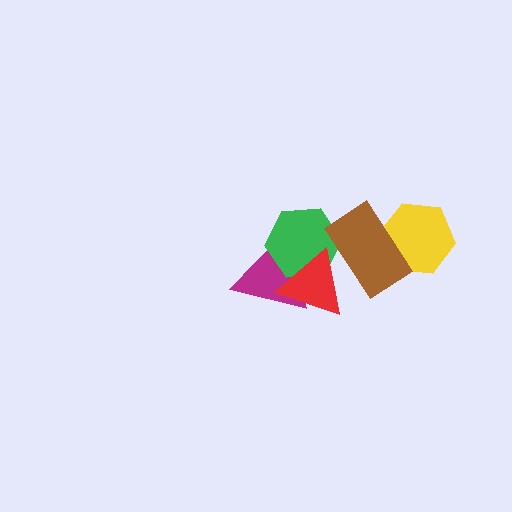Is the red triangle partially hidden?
Yes, it is partially covered by another shape.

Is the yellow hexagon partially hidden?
Yes, it is partially covered by another shape.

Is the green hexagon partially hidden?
Yes, it is partially covered by another shape.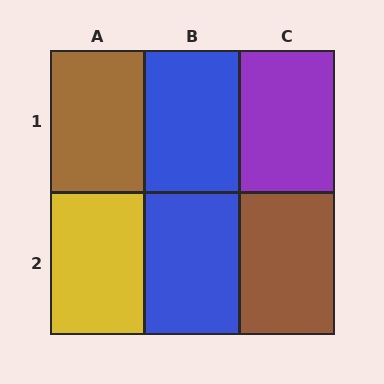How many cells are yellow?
1 cell is yellow.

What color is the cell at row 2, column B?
Blue.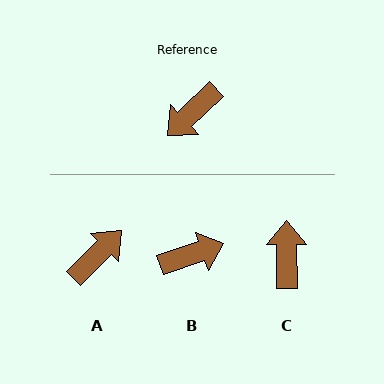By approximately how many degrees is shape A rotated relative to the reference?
Approximately 179 degrees clockwise.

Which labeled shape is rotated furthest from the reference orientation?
A, about 179 degrees away.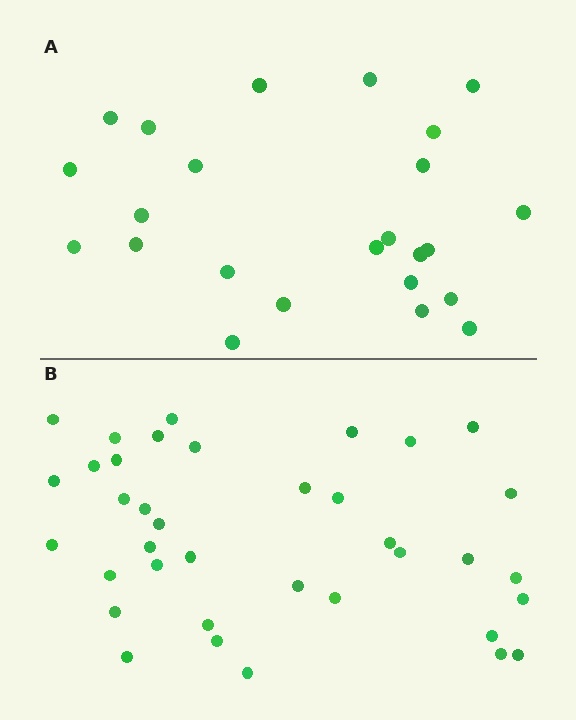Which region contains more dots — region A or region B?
Region B (the bottom region) has more dots.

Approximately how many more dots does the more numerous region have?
Region B has approximately 15 more dots than region A.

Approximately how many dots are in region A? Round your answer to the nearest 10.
About 20 dots. (The exact count is 24, which rounds to 20.)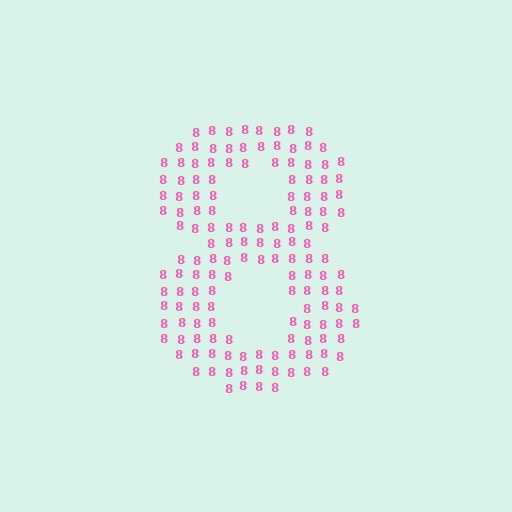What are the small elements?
The small elements are digit 8's.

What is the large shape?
The large shape is the digit 8.